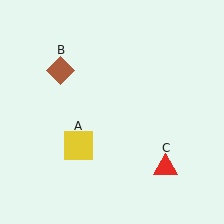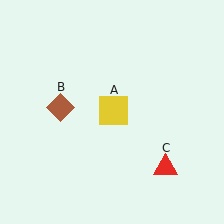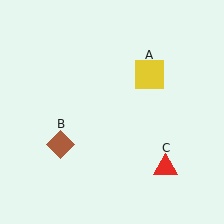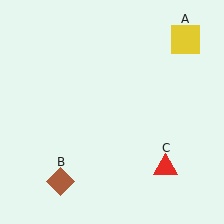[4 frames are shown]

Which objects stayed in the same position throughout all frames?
Red triangle (object C) remained stationary.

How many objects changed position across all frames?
2 objects changed position: yellow square (object A), brown diamond (object B).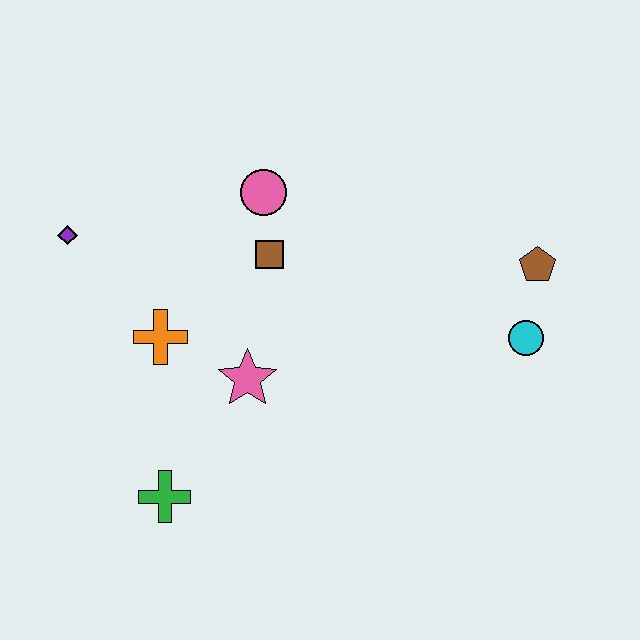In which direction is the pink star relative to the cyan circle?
The pink star is to the left of the cyan circle.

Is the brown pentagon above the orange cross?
Yes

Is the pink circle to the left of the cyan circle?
Yes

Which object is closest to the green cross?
The pink star is closest to the green cross.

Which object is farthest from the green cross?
The brown pentagon is farthest from the green cross.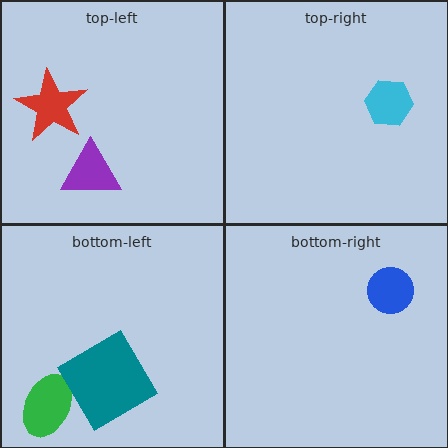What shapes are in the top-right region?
The cyan hexagon.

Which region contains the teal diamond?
The bottom-left region.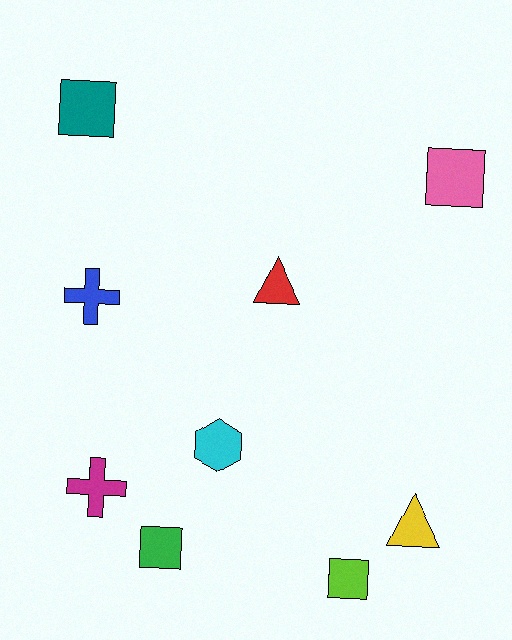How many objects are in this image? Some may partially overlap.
There are 9 objects.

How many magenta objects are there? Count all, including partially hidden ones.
There is 1 magenta object.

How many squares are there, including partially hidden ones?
There are 4 squares.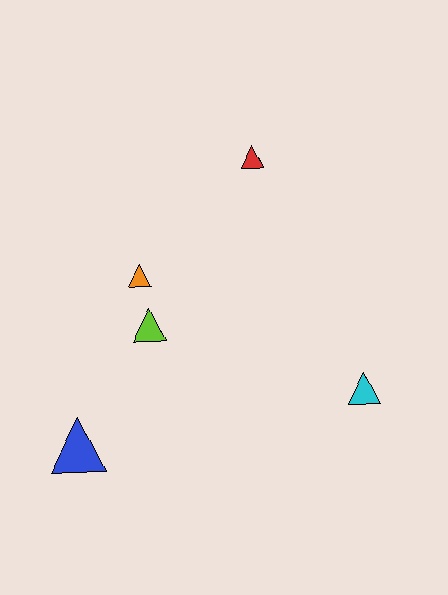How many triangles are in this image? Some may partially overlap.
There are 5 triangles.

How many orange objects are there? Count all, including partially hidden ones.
There is 1 orange object.